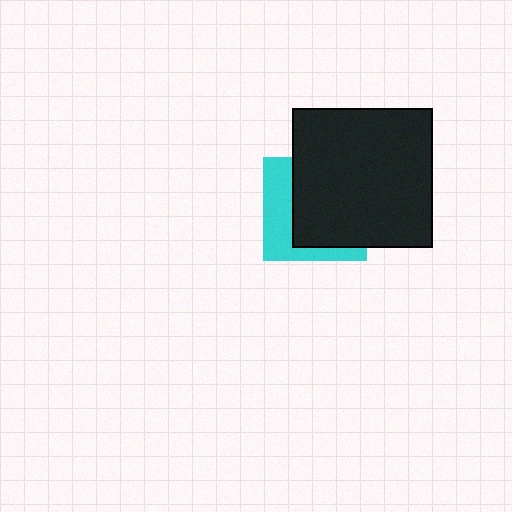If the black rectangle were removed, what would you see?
You would see the complete cyan square.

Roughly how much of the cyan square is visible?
A small part of it is visible (roughly 37%).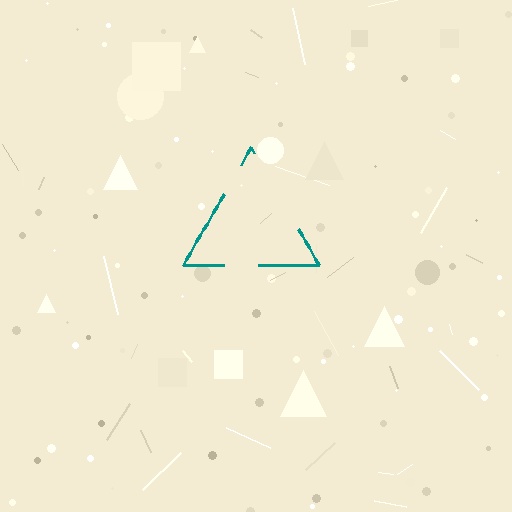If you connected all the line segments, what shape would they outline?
They would outline a triangle.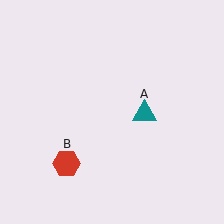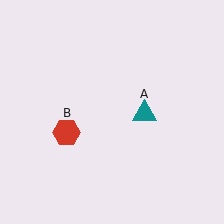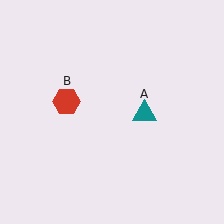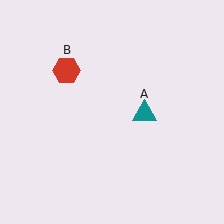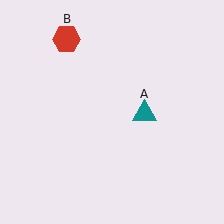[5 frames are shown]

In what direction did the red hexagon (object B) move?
The red hexagon (object B) moved up.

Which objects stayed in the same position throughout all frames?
Teal triangle (object A) remained stationary.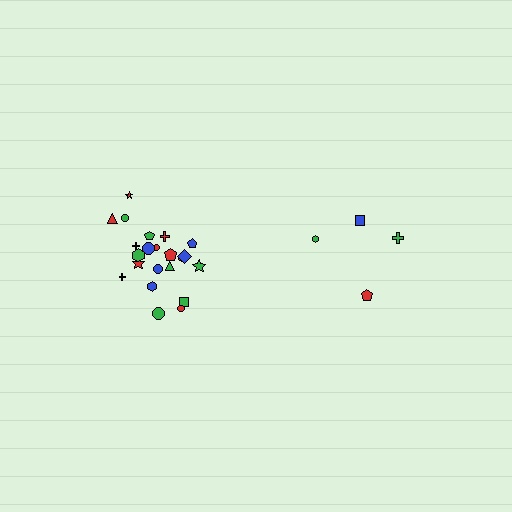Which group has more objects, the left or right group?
The left group.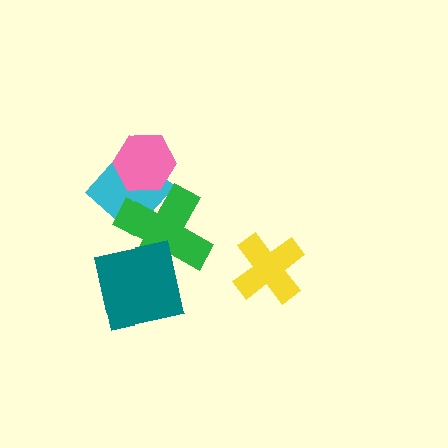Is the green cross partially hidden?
Yes, it is partially covered by another shape.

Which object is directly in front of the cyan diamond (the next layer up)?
The pink hexagon is directly in front of the cyan diamond.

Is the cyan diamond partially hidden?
Yes, it is partially covered by another shape.